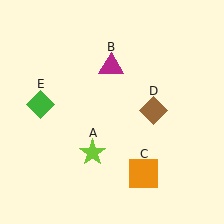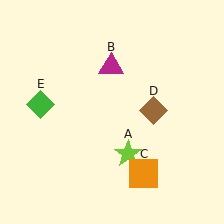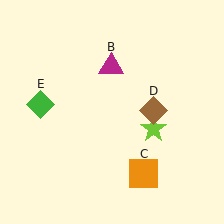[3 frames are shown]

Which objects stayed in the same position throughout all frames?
Magenta triangle (object B) and orange square (object C) and brown diamond (object D) and green diamond (object E) remained stationary.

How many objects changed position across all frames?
1 object changed position: lime star (object A).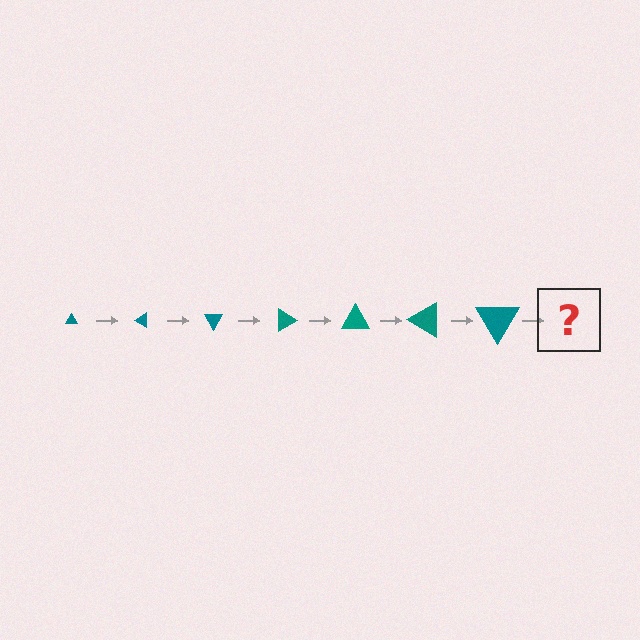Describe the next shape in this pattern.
It should be a triangle, larger than the previous one and rotated 210 degrees from the start.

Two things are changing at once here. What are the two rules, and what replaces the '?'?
The two rules are that the triangle grows larger each step and it rotates 30 degrees each step. The '?' should be a triangle, larger than the previous one and rotated 210 degrees from the start.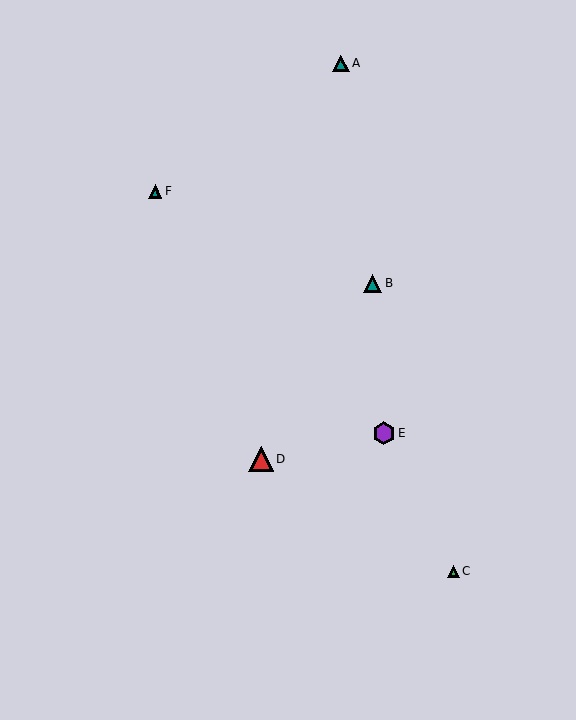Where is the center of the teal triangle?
The center of the teal triangle is at (155, 191).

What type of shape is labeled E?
Shape E is a purple hexagon.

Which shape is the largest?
The red triangle (labeled D) is the largest.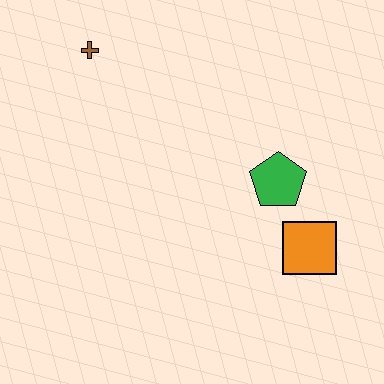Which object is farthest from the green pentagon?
The brown cross is farthest from the green pentagon.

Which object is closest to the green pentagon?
The orange square is closest to the green pentagon.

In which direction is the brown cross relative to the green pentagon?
The brown cross is to the left of the green pentagon.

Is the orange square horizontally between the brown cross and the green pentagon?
No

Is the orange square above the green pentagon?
No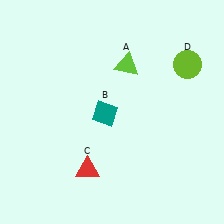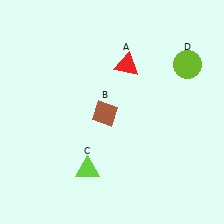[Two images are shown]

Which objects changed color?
A changed from lime to red. B changed from teal to brown. C changed from red to lime.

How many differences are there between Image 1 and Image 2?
There are 3 differences between the two images.